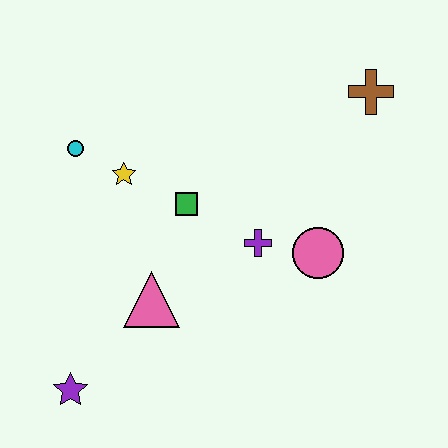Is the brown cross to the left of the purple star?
No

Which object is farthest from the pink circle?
The purple star is farthest from the pink circle.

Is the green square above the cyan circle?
No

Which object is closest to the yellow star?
The cyan circle is closest to the yellow star.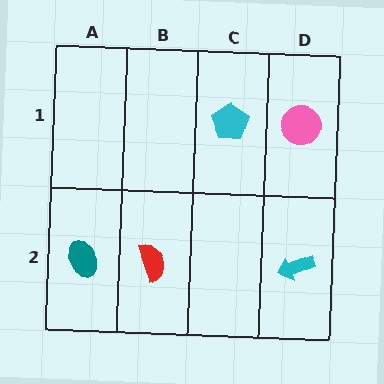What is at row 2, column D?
A cyan arrow.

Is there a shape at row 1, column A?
No, that cell is empty.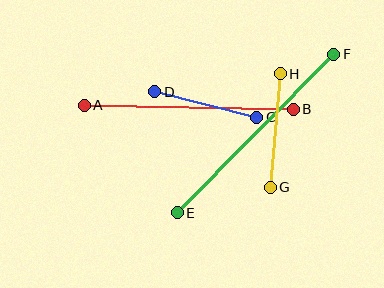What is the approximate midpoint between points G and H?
The midpoint is at approximately (275, 131) pixels.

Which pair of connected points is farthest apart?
Points E and F are farthest apart.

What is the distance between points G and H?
The distance is approximately 114 pixels.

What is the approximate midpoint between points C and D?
The midpoint is at approximately (206, 104) pixels.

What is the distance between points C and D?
The distance is approximately 105 pixels.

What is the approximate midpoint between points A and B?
The midpoint is at approximately (189, 107) pixels.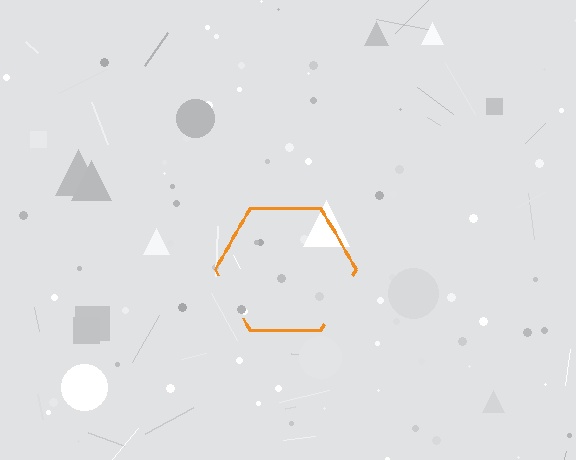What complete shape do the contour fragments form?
The contour fragments form a hexagon.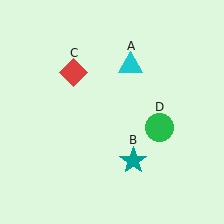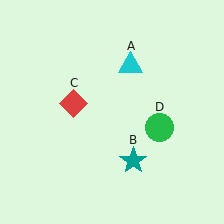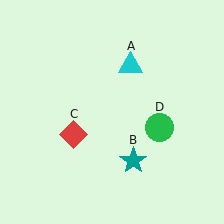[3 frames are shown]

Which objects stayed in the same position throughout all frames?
Cyan triangle (object A) and teal star (object B) and green circle (object D) remained stationary.